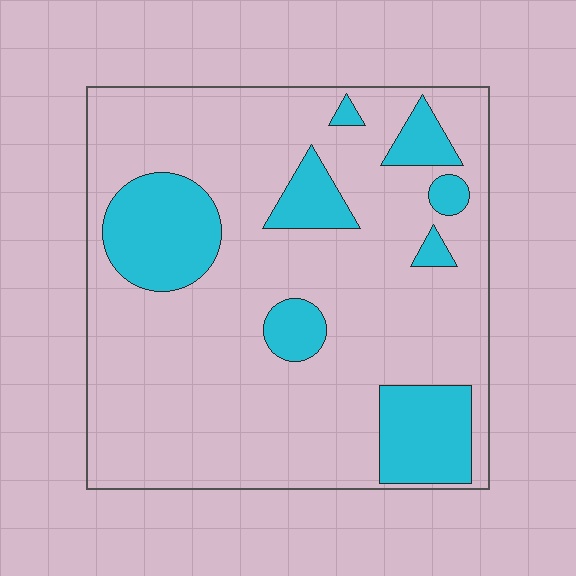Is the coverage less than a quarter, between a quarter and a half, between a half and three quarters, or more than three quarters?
Less than a quarter.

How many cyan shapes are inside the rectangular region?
8.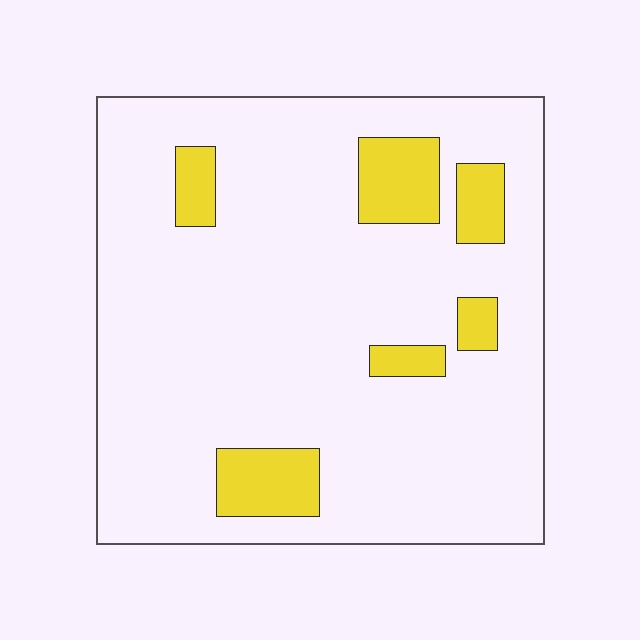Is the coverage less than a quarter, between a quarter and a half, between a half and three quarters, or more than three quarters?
Less than a quarter.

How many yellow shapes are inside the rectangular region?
6.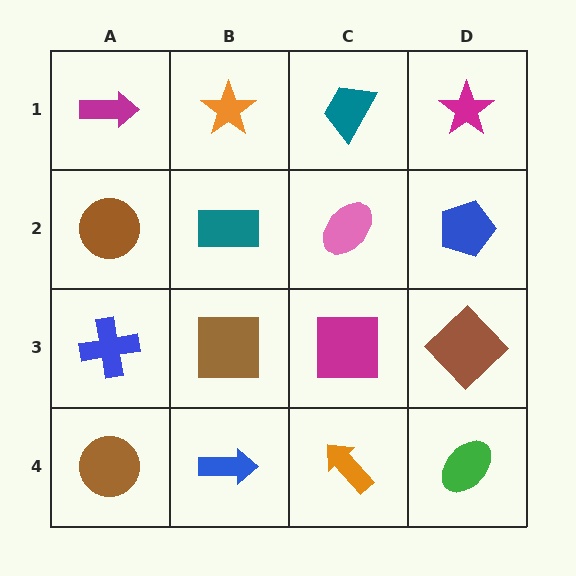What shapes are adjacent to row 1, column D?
A blue pentagon (row 2, column D), a teal trapezoid (row 1, column C).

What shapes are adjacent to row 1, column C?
A pink ellipse (row 2, column C), an orange star (row 1, column B), a magenta star (row 1, column D).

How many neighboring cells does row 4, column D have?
2.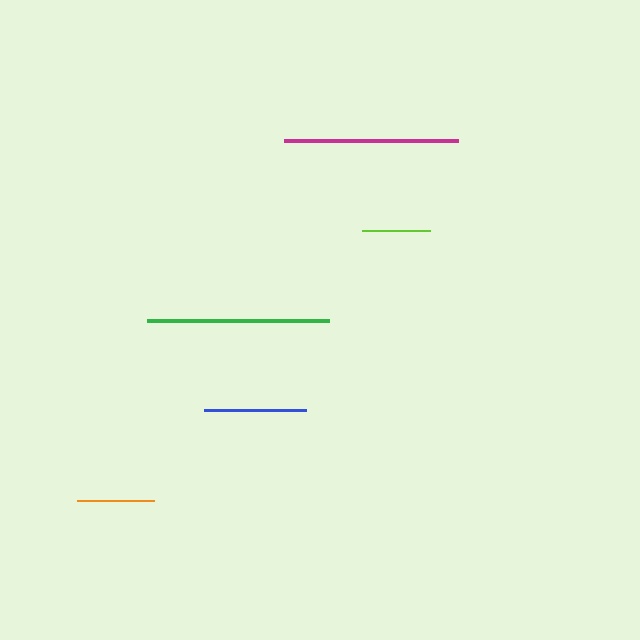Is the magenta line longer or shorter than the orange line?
The magenta line is longer than the orange line.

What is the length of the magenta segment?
The magenta segment is approximately 174 pixels long.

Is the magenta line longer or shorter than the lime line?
The magenta line is longer than the lime line.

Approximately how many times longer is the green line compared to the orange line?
The green line is approximately 2.4 times the length of the orange line.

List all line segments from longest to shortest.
From longest to shortest: green, magenta, blue, orange, lime.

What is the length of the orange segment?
The orange segment is approximately 77 pixels long.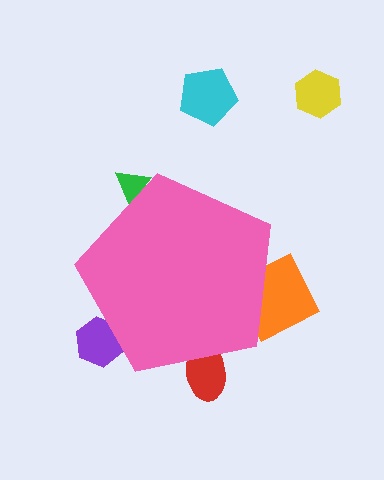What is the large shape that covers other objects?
A pink pentagon.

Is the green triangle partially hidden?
Yes, the green triangle is partially hidden behind the pink pentagon.